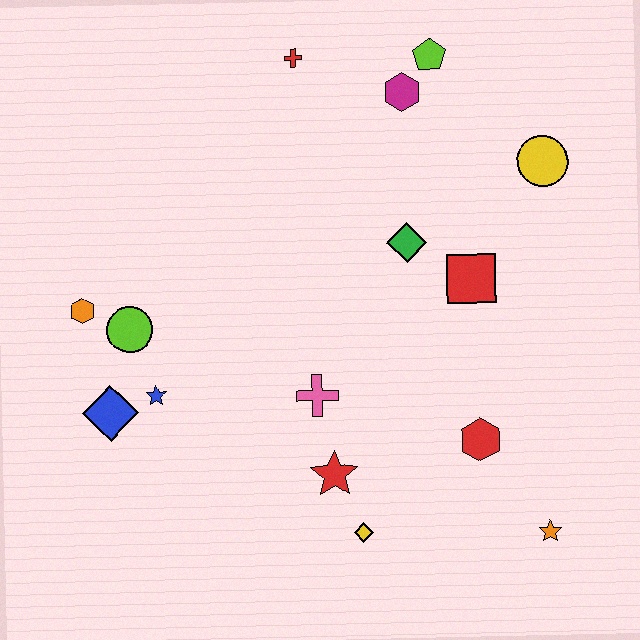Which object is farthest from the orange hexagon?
The orange star is farthest from the orange hexagon.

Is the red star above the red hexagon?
No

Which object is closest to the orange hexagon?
The lime circle is closest to the orange hexagon.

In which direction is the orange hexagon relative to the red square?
The orange hexagon is to the left of the red square.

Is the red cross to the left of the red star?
Yes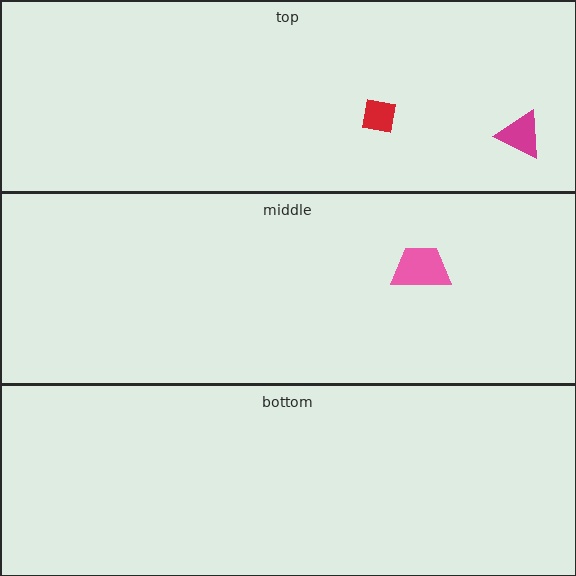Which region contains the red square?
The top region.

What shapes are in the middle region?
The pink trapezoid.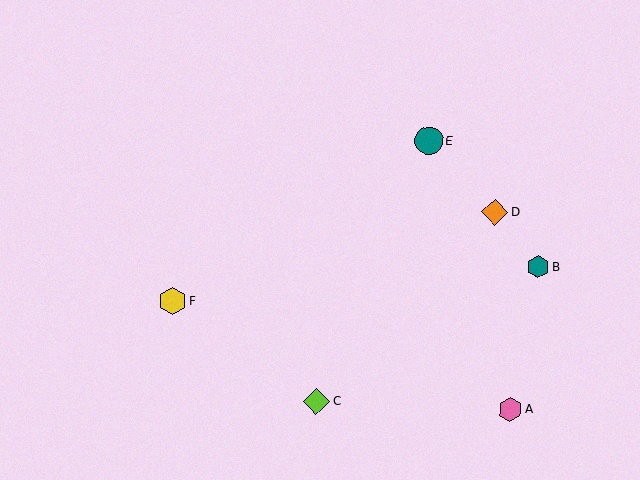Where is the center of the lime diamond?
The center of the lime diamond is at (316, 401).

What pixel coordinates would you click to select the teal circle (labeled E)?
Click at (429, 141) to select the teal circle E.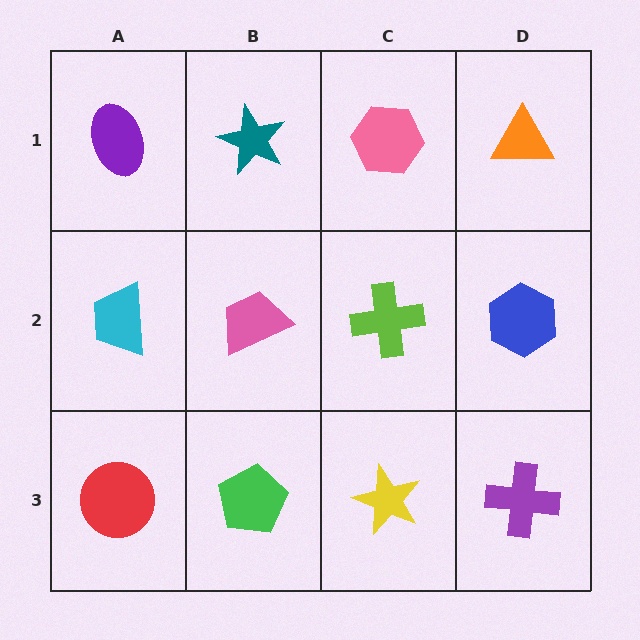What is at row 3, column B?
A green pentagon.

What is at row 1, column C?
A pink hexagon.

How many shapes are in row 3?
4 shapes.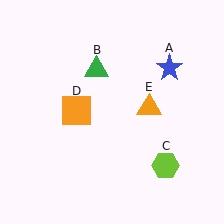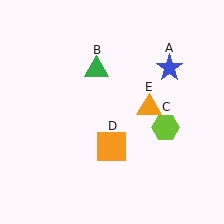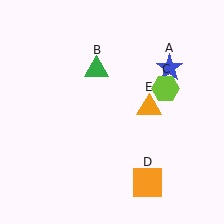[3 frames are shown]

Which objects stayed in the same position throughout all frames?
Blue star (object A) and green triangle (object B) and orange triangle (object E) remained stationary.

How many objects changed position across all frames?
2 objects changed position: lime hexagon (object C), orange square (object D).